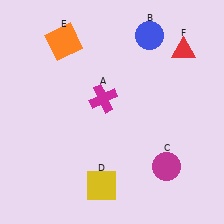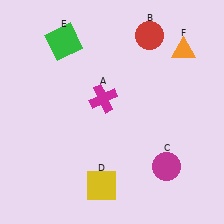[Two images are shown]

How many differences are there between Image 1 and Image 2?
There are 3 differences between the two images.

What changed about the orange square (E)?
In Image 1, E is orange. In Image 2, it changed to green.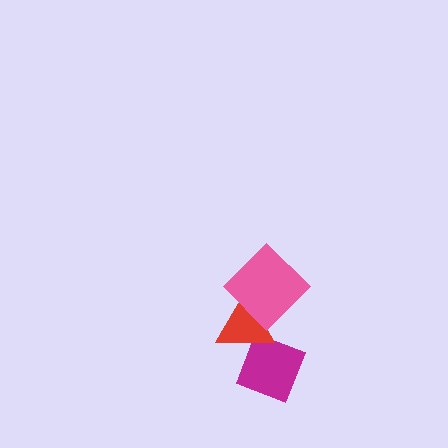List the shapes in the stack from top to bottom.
From top to bottom: the pink diamond, the red triangle, the magenta diamond.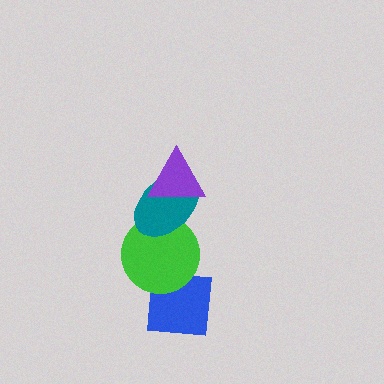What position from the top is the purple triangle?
The purple triangle is 1st from the top.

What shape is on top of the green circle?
The teal ellipse is on top of the green circle.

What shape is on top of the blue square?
The green circle is on top of the blue square.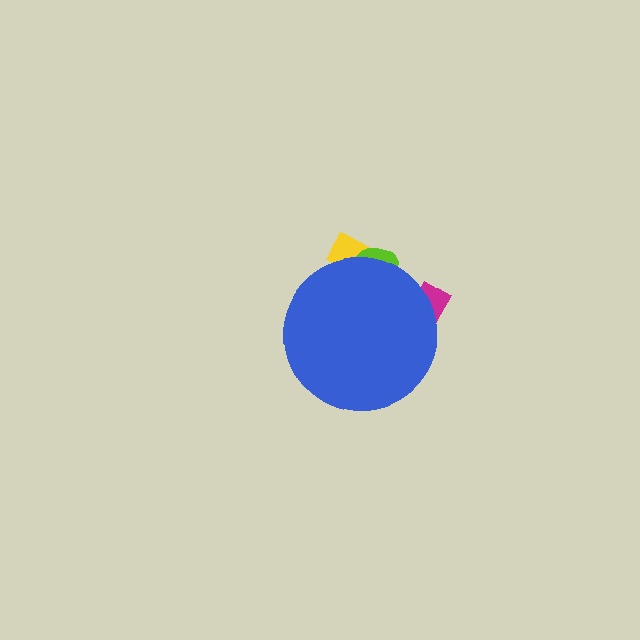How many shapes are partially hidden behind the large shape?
3 shapes are partially hidden.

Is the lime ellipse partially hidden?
Yes, the lime ellipse is partially hidden behind the blue circle.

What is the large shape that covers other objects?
A blue circle.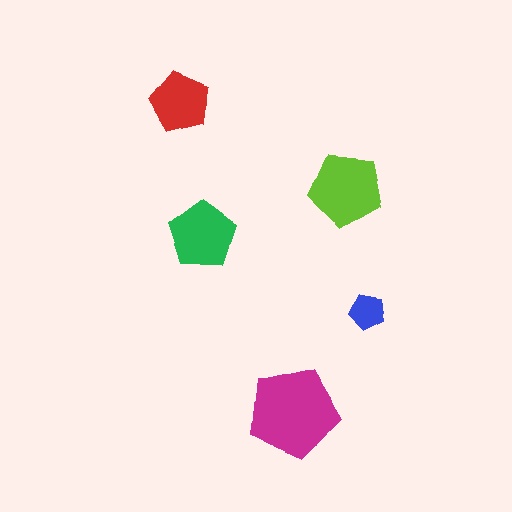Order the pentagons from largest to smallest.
the magenta one, the lime one, the green one, the red one, the blue one.